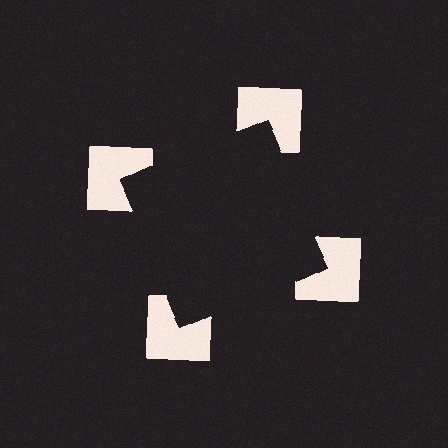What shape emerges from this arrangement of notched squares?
An illusory square — its edges are inferred from the aligned wedge cuts in the notched squares, not physically drawn.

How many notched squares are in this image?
There are 4 — one at each vertex of the illusory square.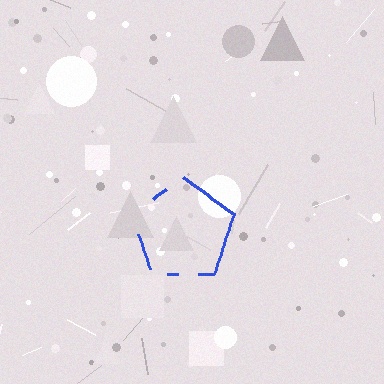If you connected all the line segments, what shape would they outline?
They would outline a pentagon.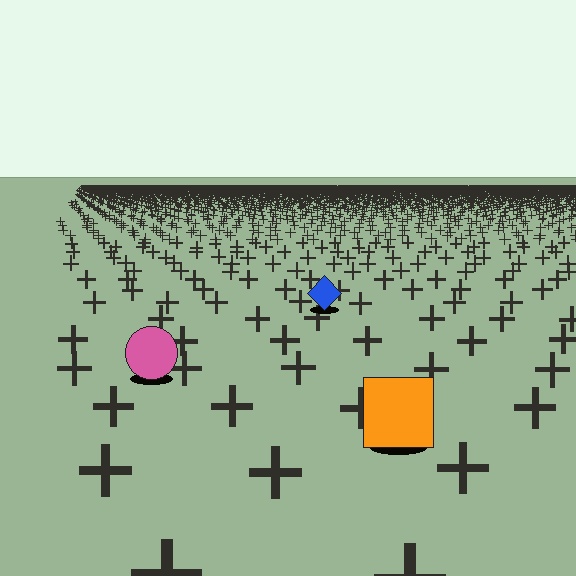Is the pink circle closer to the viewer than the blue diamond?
Yes. The pink circle is closer — you can tell from the texture gradient: the ground texture is coarser near it.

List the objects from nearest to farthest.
From nearest to farthest: the orange square, the pink circle, the blue diamond.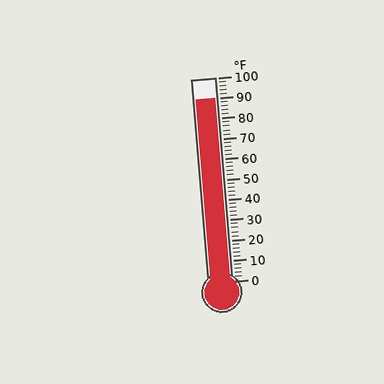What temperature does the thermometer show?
The thermometer shows approximately 90°F.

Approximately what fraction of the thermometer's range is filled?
The thermometer is filled to approximately 90% of its range.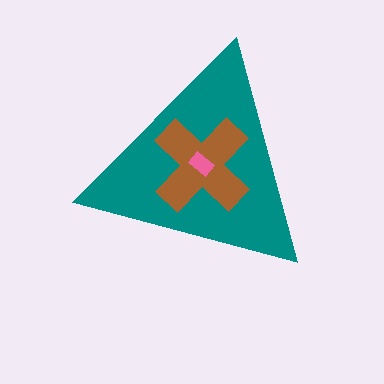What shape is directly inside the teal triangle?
The brown cross.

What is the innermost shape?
The pink rectangle.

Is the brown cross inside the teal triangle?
Yes.